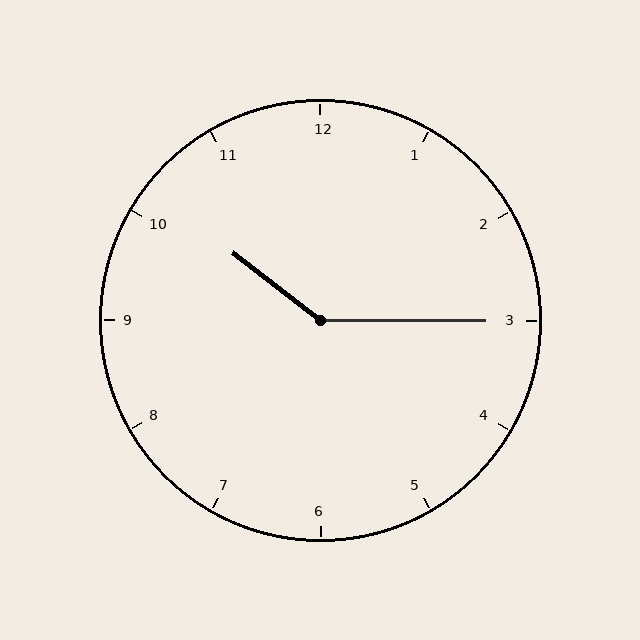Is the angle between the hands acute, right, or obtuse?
It is obtuse.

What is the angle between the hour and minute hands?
Approximately 142 degrees.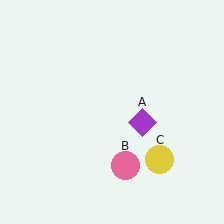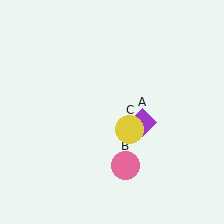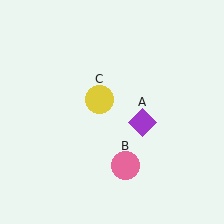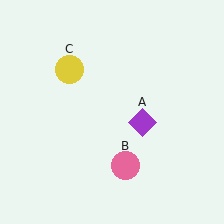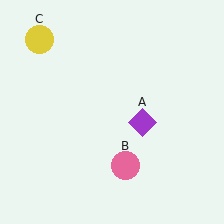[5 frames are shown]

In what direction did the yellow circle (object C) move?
The yellow circle (object C) moved up and to the left.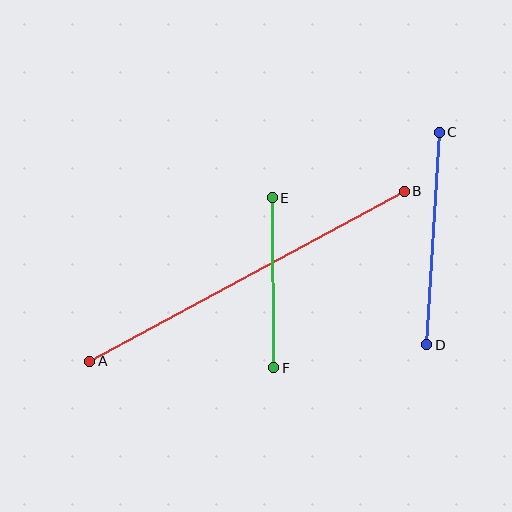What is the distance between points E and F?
The distance is approximately 170 pixels.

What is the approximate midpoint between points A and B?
The midpoint is at approximately (247, 276) pixels.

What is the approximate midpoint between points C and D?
The midpoint is at approximately (433, 239) pixels.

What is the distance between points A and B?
The distance is approximately 357 pixels.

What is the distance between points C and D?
The distance is approximately 213 pixels.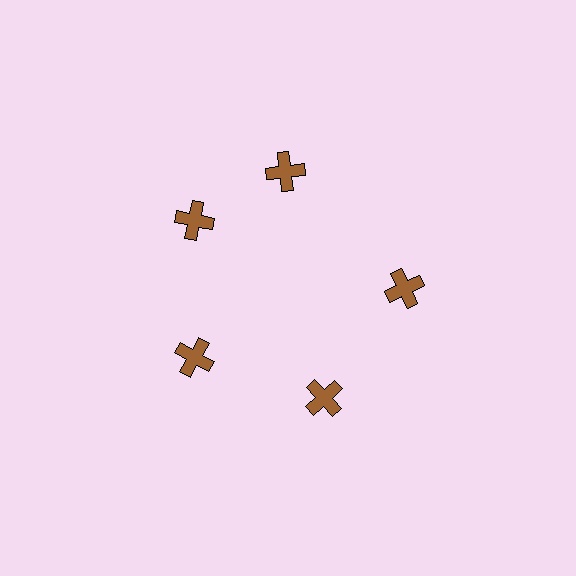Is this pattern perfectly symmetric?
No. The 5 brown crosses are arranged in a ring, but one element near the 1 o'clock position is rotated out of alignment along the ring, breaking the 5-fold rotational symmetry.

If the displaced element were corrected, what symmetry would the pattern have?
It would have 5-fold rotational symmetry — the pattern would map onto itself every 72 degrees.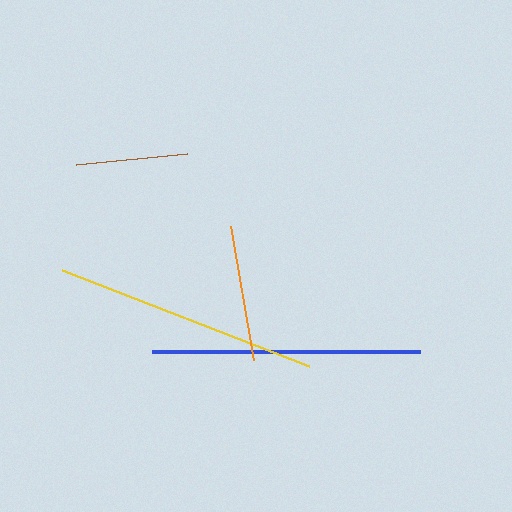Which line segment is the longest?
The blue line is the longest at approximately 268 pixels.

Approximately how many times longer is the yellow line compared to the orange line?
The yellow line is approximately 1.9 times the length of the orange line.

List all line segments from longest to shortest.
From longest to shortest: blue, yellow, orange, brown.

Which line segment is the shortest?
The brown line is the shortest at approximately 111 pixels.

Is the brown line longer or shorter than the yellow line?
The yellow line is longer than the brown line.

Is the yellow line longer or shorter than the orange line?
The yellow line is longer than the orange line.